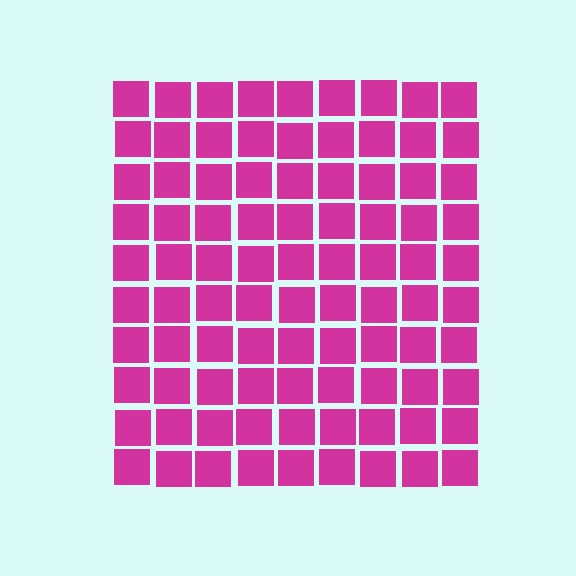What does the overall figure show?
The overall figure shows a square.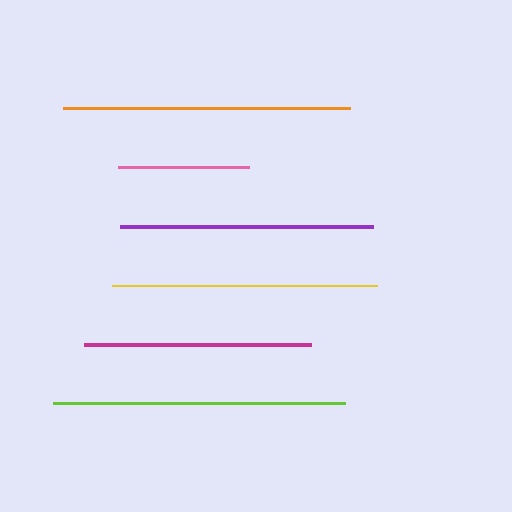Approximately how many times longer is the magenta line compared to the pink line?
The magenta line is approximately 1.7 times the length of the pink line.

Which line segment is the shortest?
The pink line is the shortest at approximately 131 pixels.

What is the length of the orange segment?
The orange segment is approximately 287 pixels long.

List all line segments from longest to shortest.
From longest to shortest: lime, orange, yellow, purple, magenta, pink.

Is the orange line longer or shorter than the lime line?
The lime line is longer than the orange line.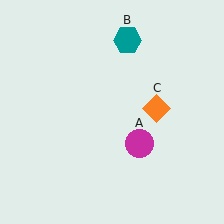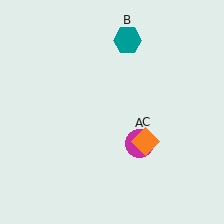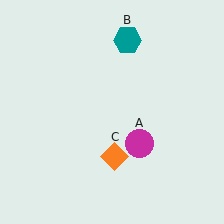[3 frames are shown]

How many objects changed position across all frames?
1 object changed position: orange diamond (object C).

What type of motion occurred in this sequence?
The orange diamond (object C) rotated clockwise around the center of the scene.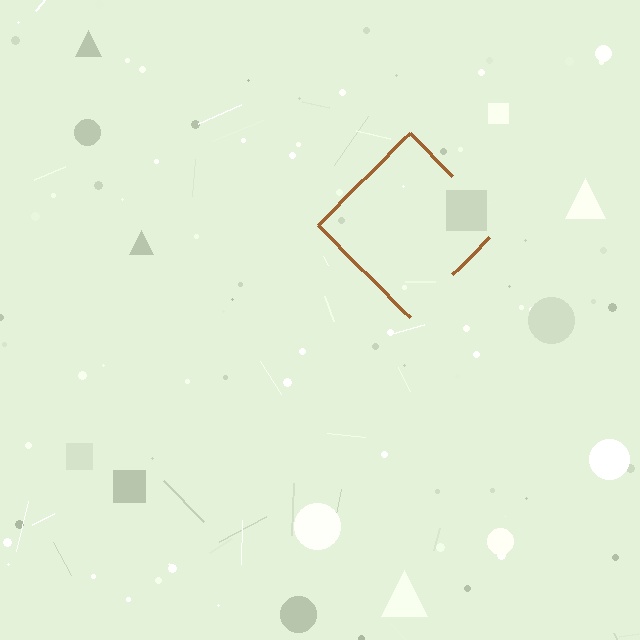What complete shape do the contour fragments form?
The contour fragments form a diamond.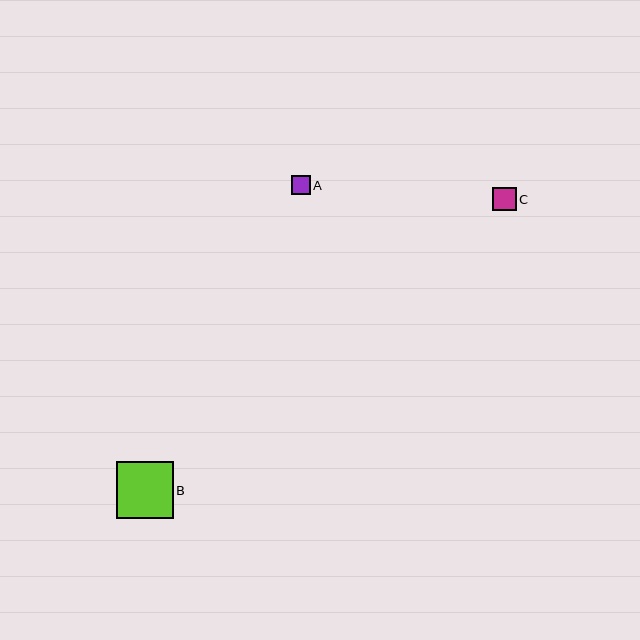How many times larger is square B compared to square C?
Square B is approximately 2.4 times the size of square C.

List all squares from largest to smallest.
From largest to smallest: B, C, A.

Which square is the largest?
Square B is the largest with a size of approximately 57 pixels.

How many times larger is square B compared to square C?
Square B is approximately 2.4 times the size of square C.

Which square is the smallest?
Square A is the smallest with a size of approximately 19 pixels.